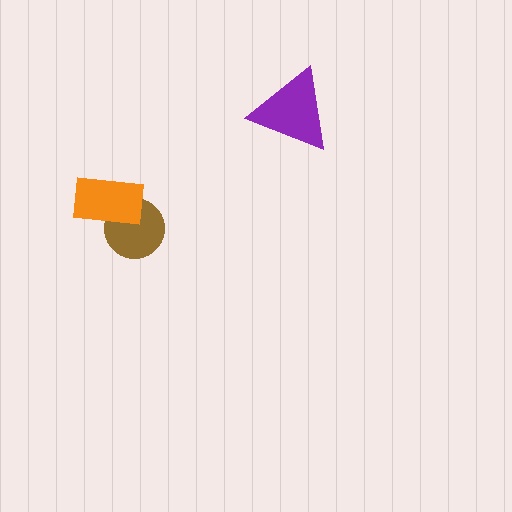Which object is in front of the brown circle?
The orange rectangle is in front of the brown circle.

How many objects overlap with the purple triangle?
0 objects overlap with the purple triangle.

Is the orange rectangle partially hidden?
No, no other shape covers it.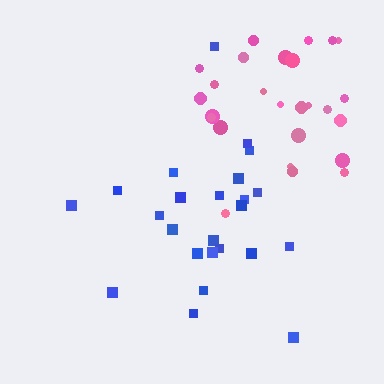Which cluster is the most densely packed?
Pink.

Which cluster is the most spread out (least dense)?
Blue.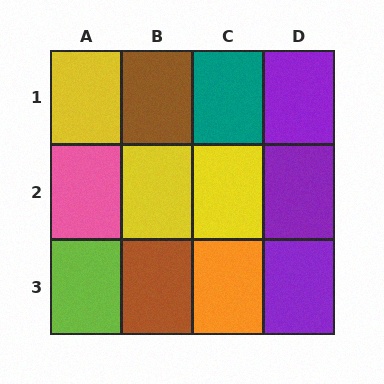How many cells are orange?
1 cell is orange.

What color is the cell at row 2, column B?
Yellow.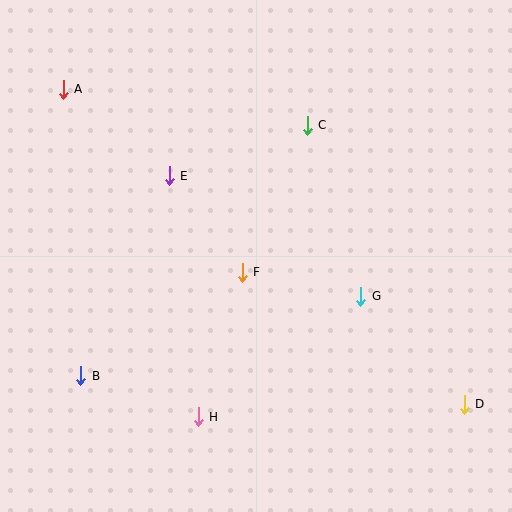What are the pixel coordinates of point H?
Point H is at (198, 417).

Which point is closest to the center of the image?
Point F at (242, 272) is closest to the center.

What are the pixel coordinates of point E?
Point E is at (169, 176).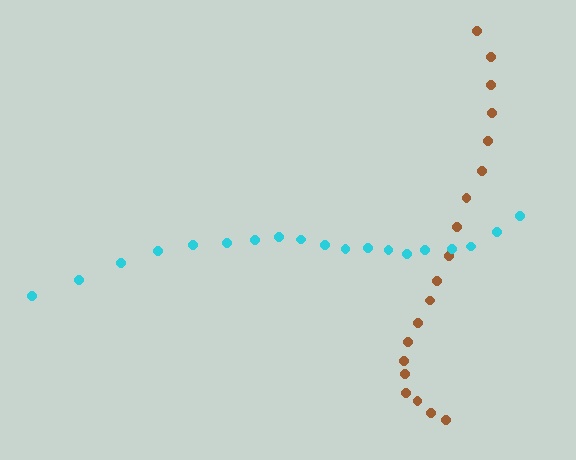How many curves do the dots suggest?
There are 2 distinct paths.